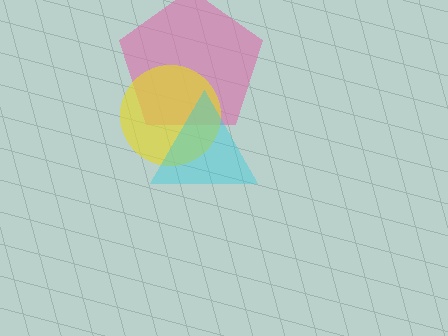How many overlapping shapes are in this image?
There are 3 overlapping shapes in the image.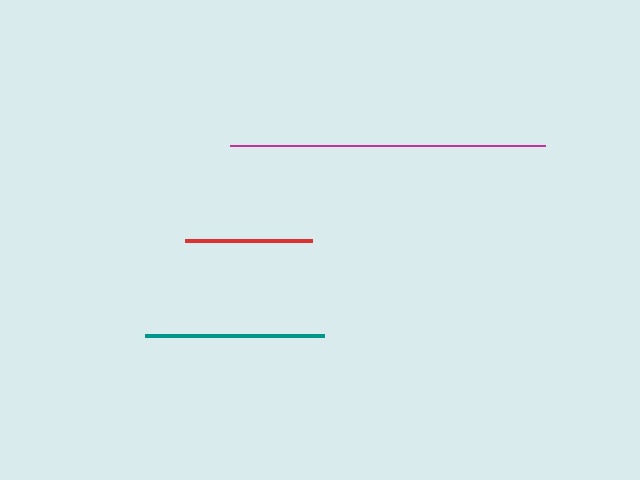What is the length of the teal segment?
The teal segment is approximately 179 pixels long.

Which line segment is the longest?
The magenta line is the longest at approximately 315 pixels.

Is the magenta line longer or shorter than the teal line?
The magenta line is longer than the teal line.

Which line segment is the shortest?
The red line is the shortest at approximately 127 pixels.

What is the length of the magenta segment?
The magenta segment is approximately 315 pixels long.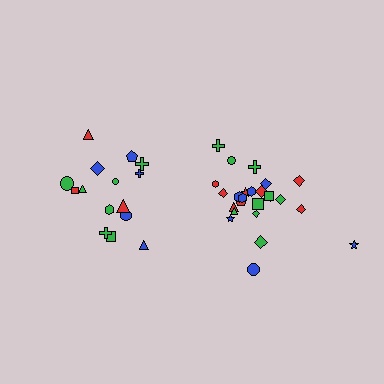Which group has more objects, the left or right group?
The right group.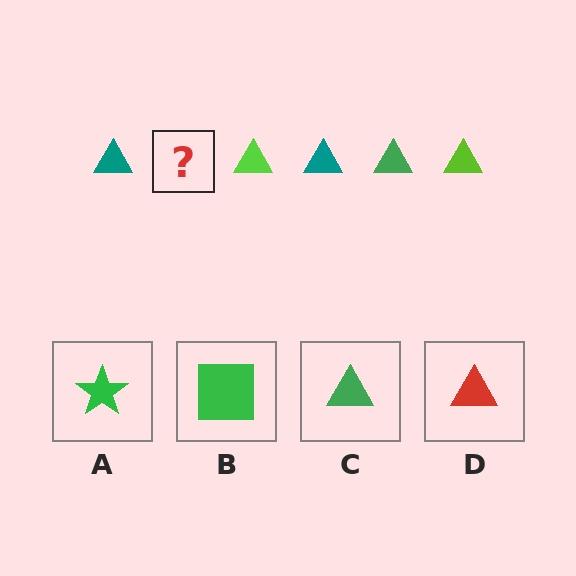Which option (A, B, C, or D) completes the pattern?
C.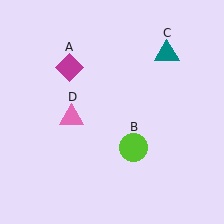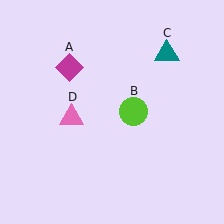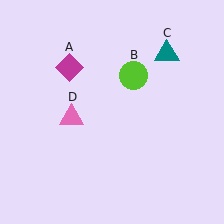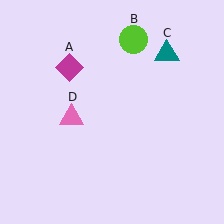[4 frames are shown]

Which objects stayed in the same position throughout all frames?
Magenta diamond (object A) and teal triangle (object C) and pink triangle (object D) remained stationary.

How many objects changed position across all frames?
1 object changed position: lime circle (object B).